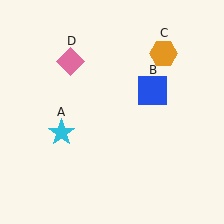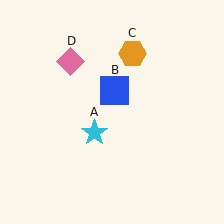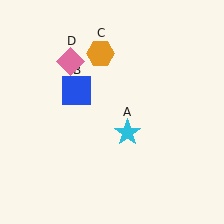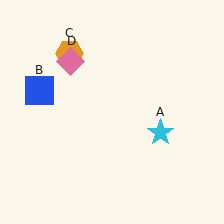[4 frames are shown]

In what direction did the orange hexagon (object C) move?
The orange hexagon (object C) moved left.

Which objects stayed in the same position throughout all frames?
Pink diamond (object D) remained stationary.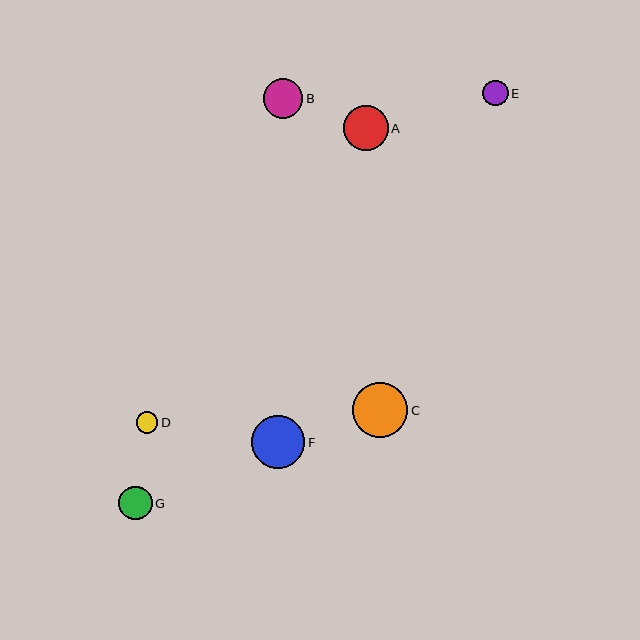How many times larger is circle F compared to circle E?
Circle F is approximately 2.1 times the size of circle E.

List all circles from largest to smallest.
From largest to smallest: C, F, A, B, G, E, D.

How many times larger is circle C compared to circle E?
Circle C is approximately 2.2 times the size of circle E.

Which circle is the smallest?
Circle D is the smallest with a size of approximately 21 pixels.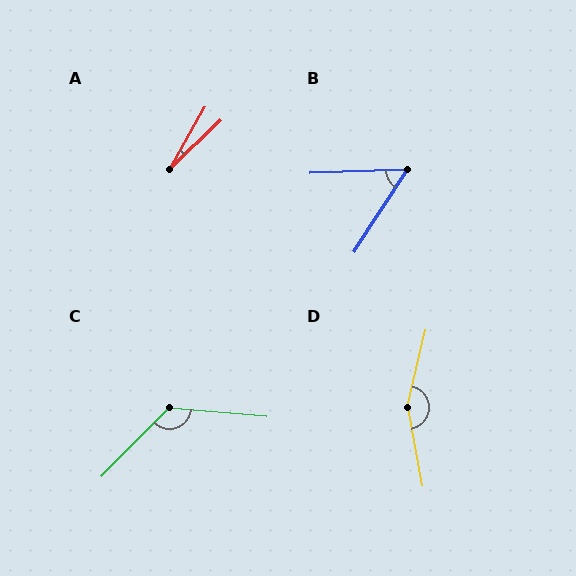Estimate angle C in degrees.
Approximately 130 degrees.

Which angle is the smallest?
A, at approximately 16 degrees.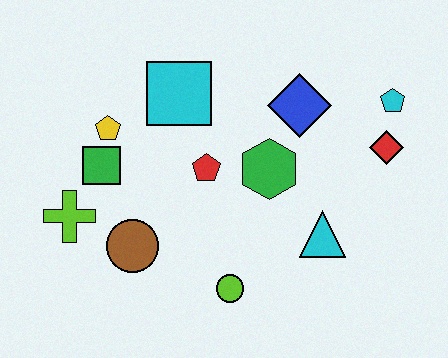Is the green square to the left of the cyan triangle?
Yes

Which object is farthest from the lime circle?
The cyan pentagon is farthest from the lime circle.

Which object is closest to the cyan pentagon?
The red diamond is closest to the cyan pentagon.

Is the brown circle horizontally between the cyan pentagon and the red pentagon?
No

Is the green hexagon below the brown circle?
No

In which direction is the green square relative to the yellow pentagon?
The green square is below the yellow pentagon.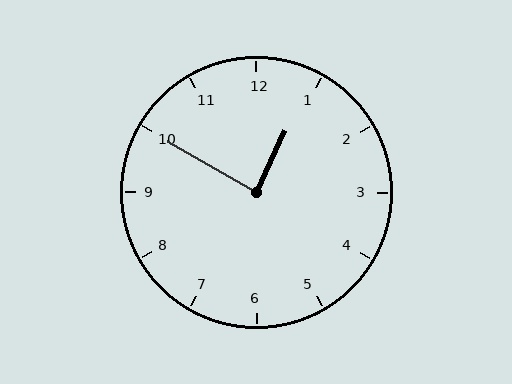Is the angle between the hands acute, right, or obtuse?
It is right.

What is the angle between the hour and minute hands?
Approximately 85 degrees.